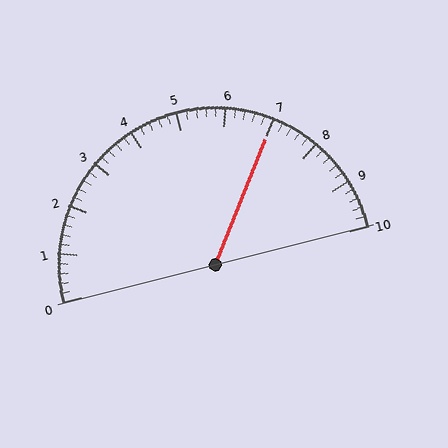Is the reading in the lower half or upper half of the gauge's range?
The reading is in the upper half of the range (0 to 10).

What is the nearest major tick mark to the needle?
The nearest major tick mark is 7.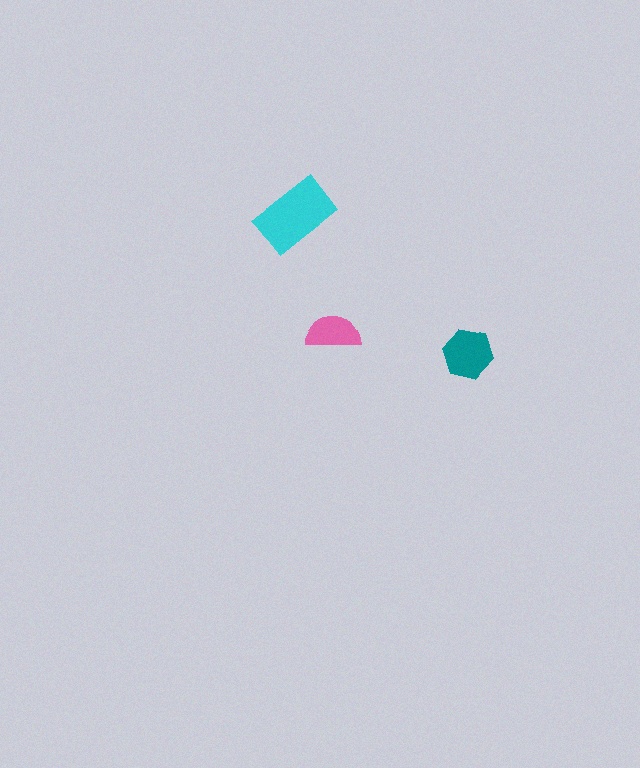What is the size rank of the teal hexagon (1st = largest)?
2nd.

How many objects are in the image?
There are 3 objects in the image.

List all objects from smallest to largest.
The pink semicircle, the teal hexagon, the cyan rectangle.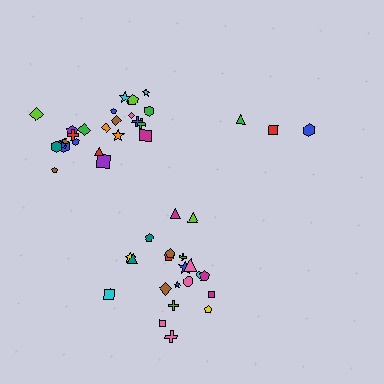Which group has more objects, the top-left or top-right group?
The top-left group.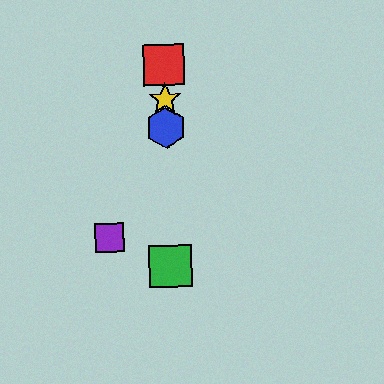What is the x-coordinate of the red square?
The red square is at x≈164.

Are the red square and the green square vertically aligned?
Yes, both are at x≈164.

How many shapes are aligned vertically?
4 shapes (the red square, the blue hexagon, the green square, the yellow star) are aligned vertically.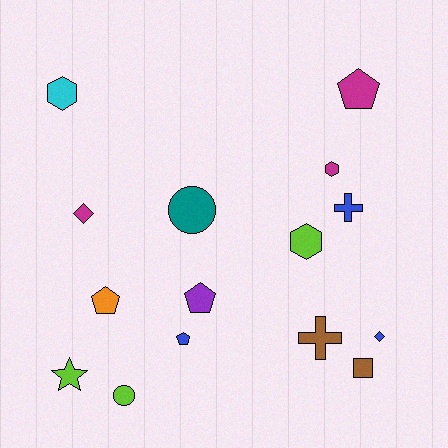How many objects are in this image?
There are 15 objects.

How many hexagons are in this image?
There are 3 hexagons.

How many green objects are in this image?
There are no green objects.